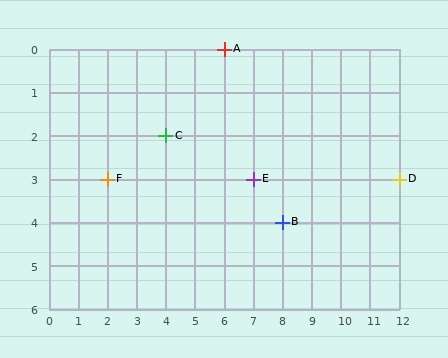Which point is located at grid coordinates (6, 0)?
Point A is at (6, 0).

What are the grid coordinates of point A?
Point A is at grid coordinates (6, 0).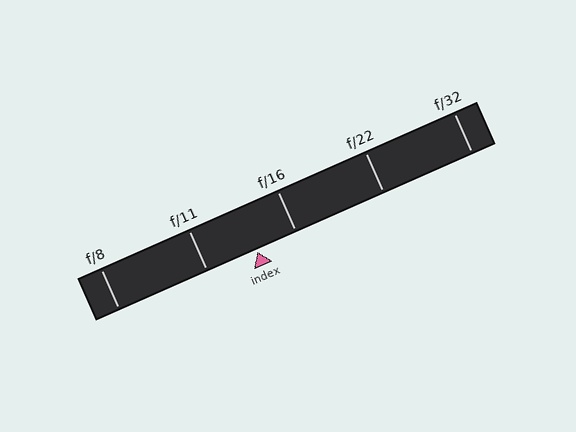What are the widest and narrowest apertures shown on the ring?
The widest aperture shown is f/8 and the narrowest is f/32.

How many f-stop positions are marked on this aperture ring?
There are 5 f-stop positions marked.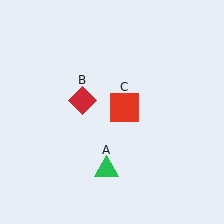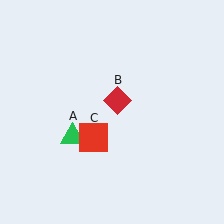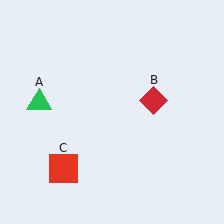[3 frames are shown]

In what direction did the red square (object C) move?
The red square (object C) moved down and to the left.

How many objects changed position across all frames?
3 objects changed position: green triangle (object A), red diamond (object B), red square (object C).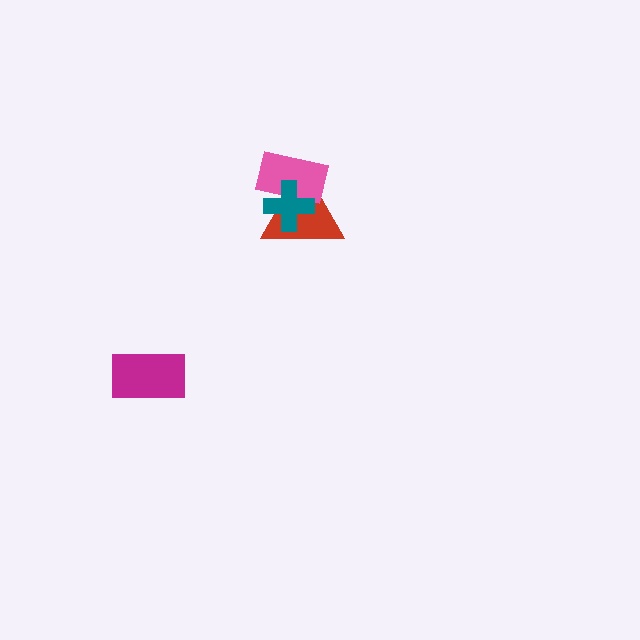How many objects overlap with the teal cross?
2 objects overlap with the teal cross.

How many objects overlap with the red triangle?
2 objects overlap with the red triangle.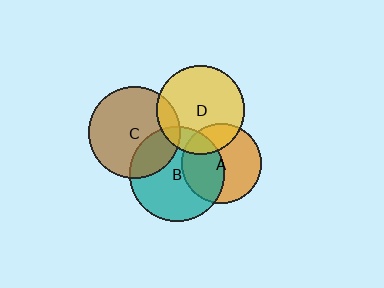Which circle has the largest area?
Circle B (teal).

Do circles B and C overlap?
Yes.